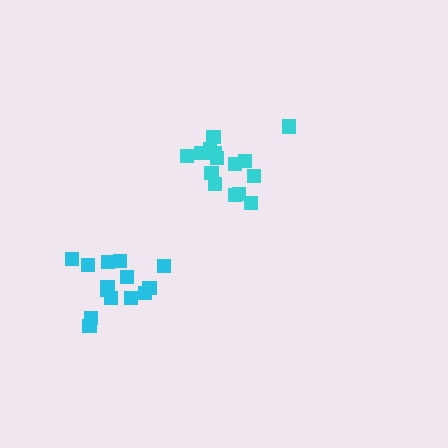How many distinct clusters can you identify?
There are 2 distinct clusters.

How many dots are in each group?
Group 1: 14 dots, Group 2: 15 dots (29 total).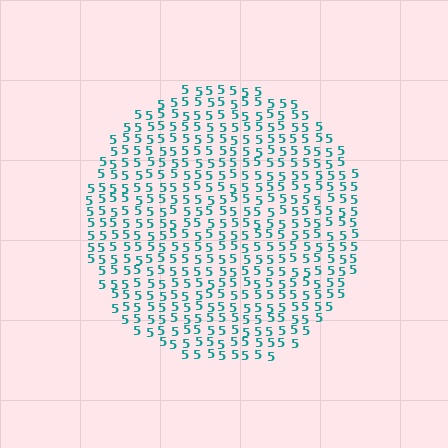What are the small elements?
The small elements are digit 5's.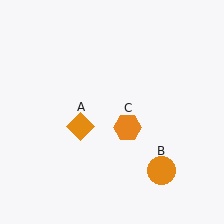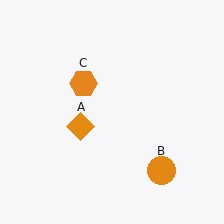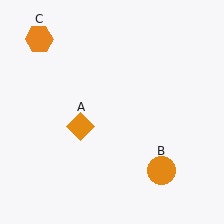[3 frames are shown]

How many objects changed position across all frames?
1 object changed position: orange hexagon (object C).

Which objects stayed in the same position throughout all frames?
Orange diamond (object A) and orange circle (object B) remained stationary.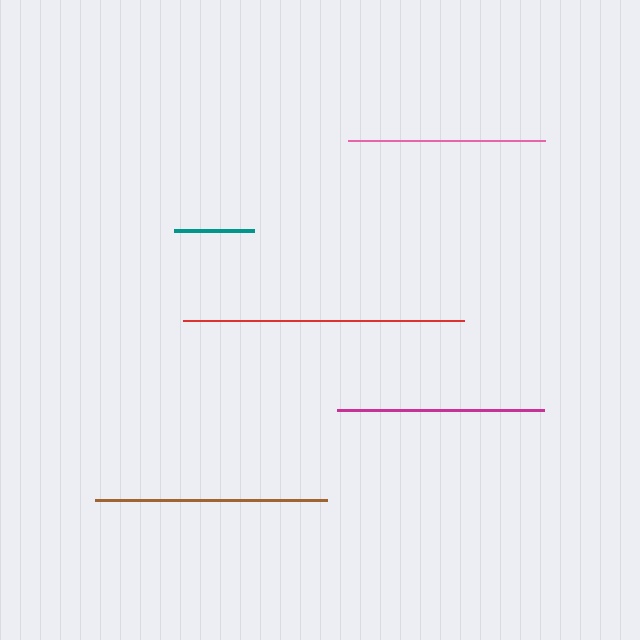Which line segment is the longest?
The red line is the longest at approximately 281 pixels.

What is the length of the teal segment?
The teal segment is approximately 80 pixels long.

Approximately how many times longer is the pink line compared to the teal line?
The pink line is approximately 2.5 times the length of the teal line.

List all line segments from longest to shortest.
From longest to shortest: red, brown, magenta, pink, teal.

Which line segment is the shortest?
The teal line is the shortest at approximately 80 pixels.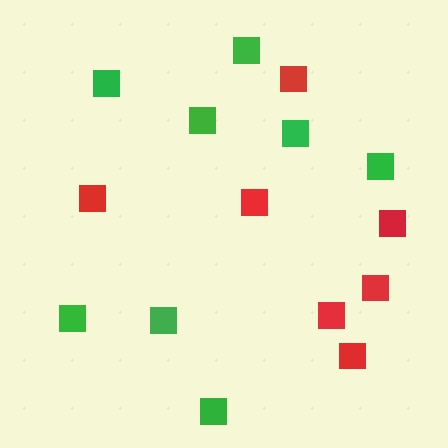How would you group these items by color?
There are 2 groups: one group of red squares (7) and one group of green squares (8).